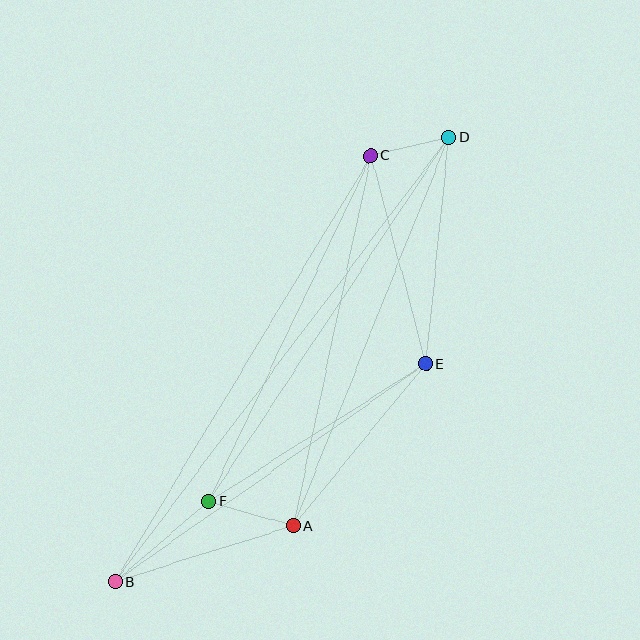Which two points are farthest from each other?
Points B and D are farthest from each other.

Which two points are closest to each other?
Points C and D are closest to each other.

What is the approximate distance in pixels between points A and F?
The distance between A and F is approximately 88 pixels.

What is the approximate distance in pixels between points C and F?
The distance between C and F is approximately 382 pixels.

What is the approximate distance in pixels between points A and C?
The distance between A and C is approximately 378 pixels.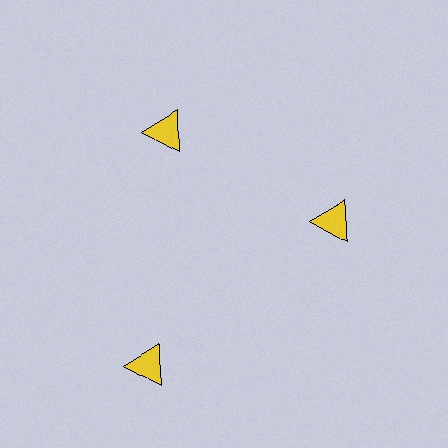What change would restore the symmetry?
The symmetry would be restored by moving it inward, back onto the ring so that all 3 triangles sit at equal angles and equal distance from the center.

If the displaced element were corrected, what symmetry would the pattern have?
It would have 3-fold rotational symmetry — the pattern would map onto itself every 120 degrees.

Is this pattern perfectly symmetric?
No. The 3 yellow triangles are arranged in a ring, but one element near the 7 o'clock position is pushed outward from the center, breaking the 3-fold rotational symmetry.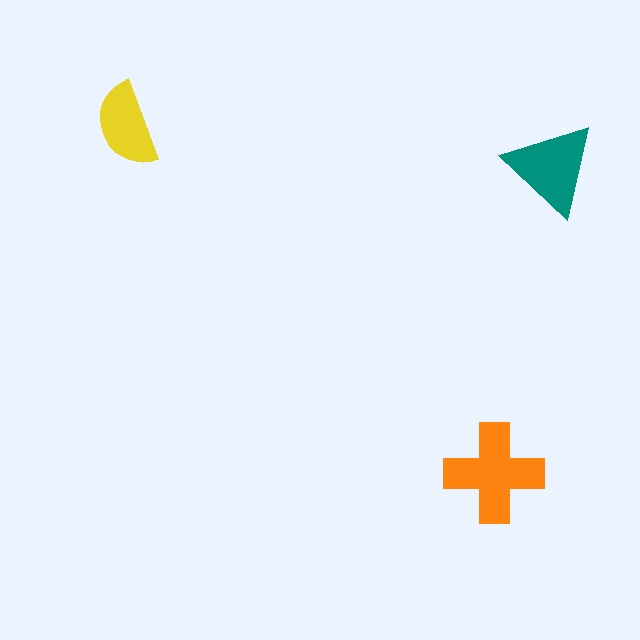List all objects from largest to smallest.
The orange cross, the teal triangle, the yellow semicircle.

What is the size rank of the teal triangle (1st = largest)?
2nd.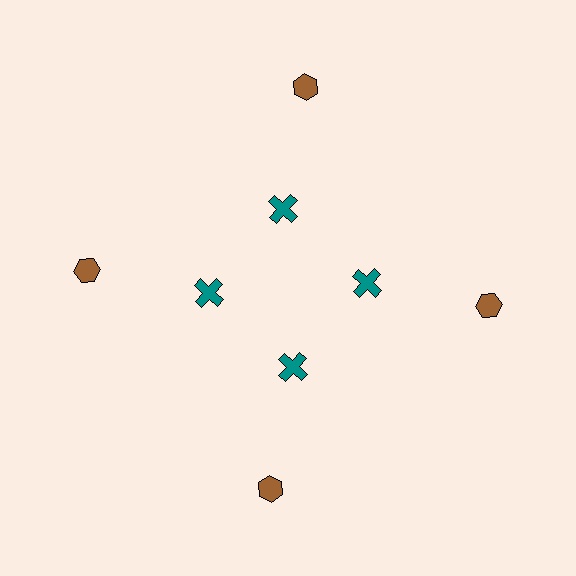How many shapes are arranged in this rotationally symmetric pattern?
There are 8 shapes, arranged in 4 groups of 2.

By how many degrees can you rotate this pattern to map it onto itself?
The pattern maps onto itself every 90 degrees of rotation.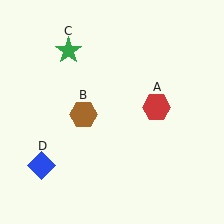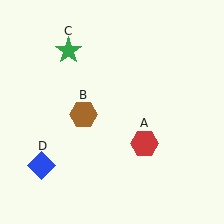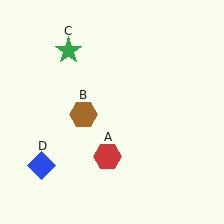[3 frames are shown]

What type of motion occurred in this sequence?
The red hexagon (object A) rotated clockwise around the center of the scene.